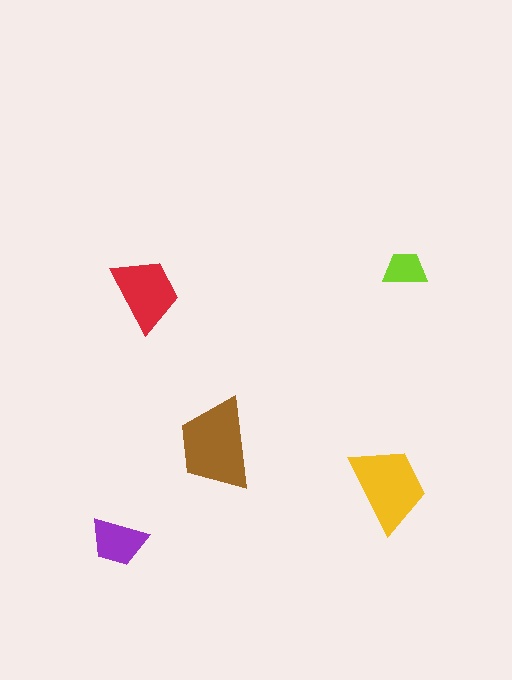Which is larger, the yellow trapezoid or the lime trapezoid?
The yellow one.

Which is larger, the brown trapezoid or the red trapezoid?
The brown one.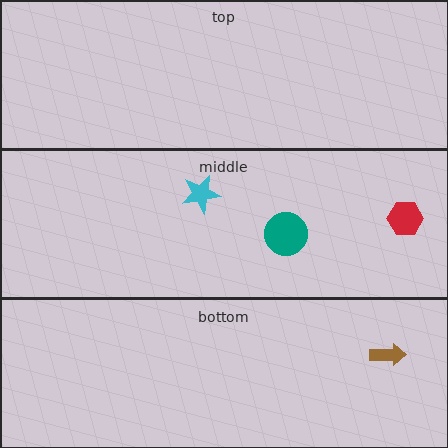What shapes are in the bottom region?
The brown arrow.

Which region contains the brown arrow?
The bottom region.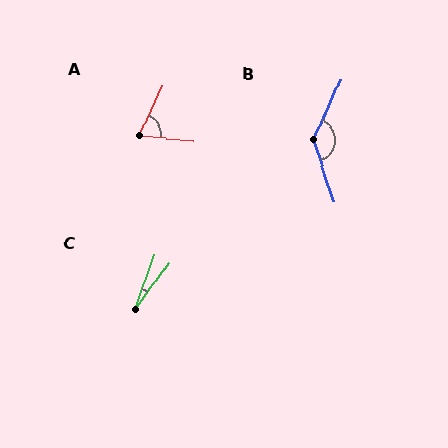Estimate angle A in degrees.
Approximately 71 degrees.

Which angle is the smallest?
C, at approximately 16 degrees.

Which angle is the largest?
B, at approximately 138 degrees.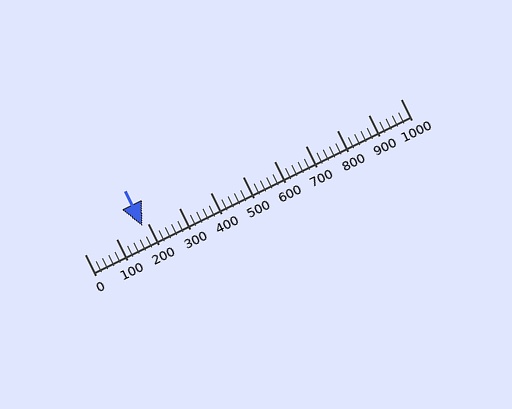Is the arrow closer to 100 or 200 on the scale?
The arrow is closer to 200.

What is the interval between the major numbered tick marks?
The major tick marks are spaced 100 units apart.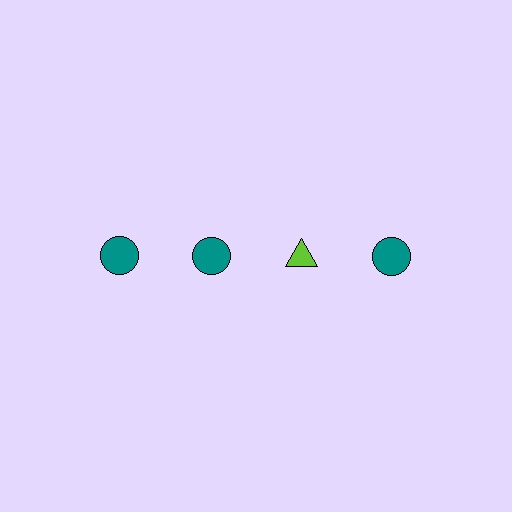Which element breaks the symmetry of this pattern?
The lime triangle in the top row, center column breaks the symmetry. All other shapes are teal circles.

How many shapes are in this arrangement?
There are 4 shapes arranged in a grid pattern.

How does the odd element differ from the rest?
It differs in both color (lime instead of teal) and shape (triangle instead of circle).